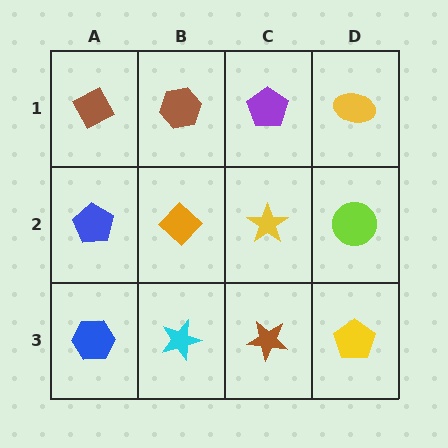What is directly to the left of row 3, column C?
A cyan star.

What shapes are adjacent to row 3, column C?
A yellow star (row 2, column C), a cyan star (row 3, column B), a yellow pentagon (row 3, column D).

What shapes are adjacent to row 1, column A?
A blue pentagon (row 2, column A), a brown hexagon (row 1, column B).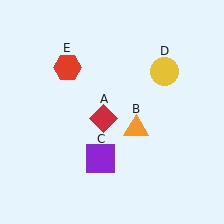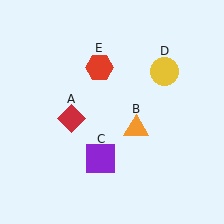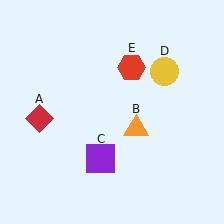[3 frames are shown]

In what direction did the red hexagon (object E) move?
The red hexagon (object E) moved right.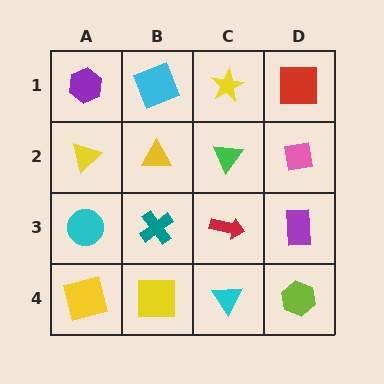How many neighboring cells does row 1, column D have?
2.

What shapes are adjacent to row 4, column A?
A cyan circle (row 3, column A), a yellow square (row 4, column B).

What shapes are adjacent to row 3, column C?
A green triangle (row 2, column C), a cyan triangle (row 4, column C), a teal cross (row 3, column B), a purple rectangle (row 3, column D).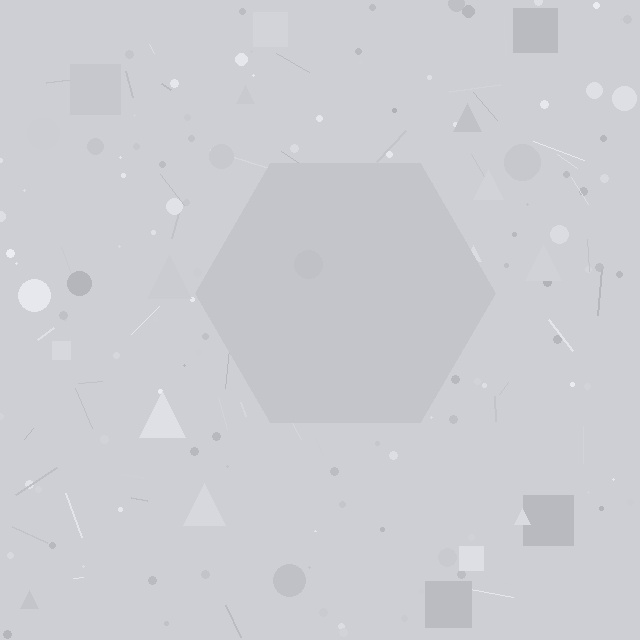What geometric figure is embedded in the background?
A hexagon is embedded in the background.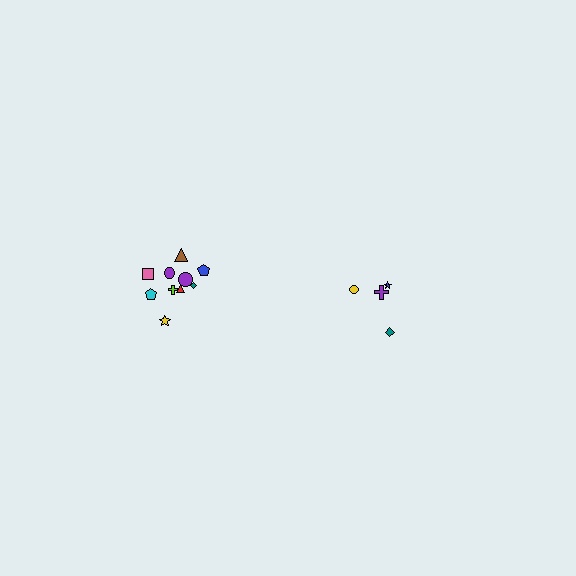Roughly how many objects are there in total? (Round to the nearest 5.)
Roughly 15 objects in total.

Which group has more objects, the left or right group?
The left group.